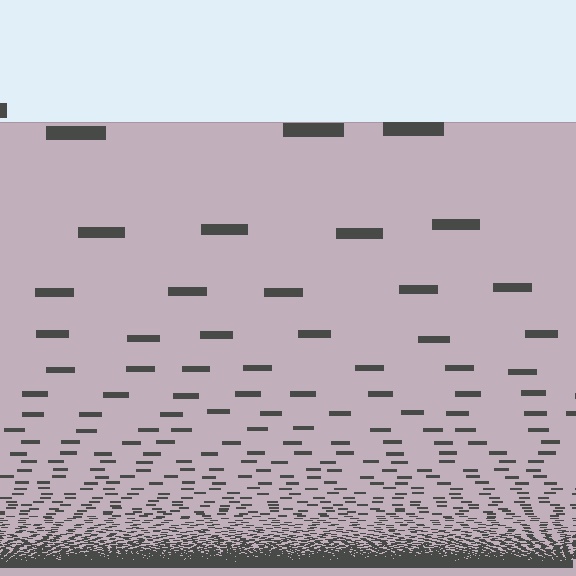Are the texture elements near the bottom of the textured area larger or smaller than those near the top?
Smaller. The gradient is inverted — elements near the bottom are smaller and denser.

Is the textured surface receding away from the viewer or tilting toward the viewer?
The surface appears to tilt toward the viewer. Texture elements get larger and sparser toward the top.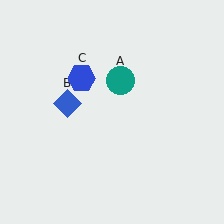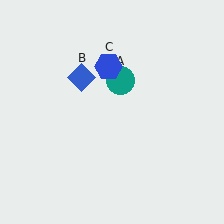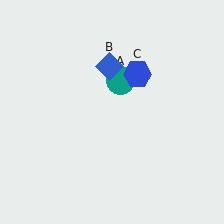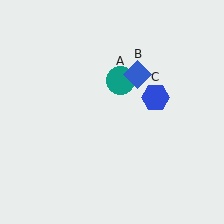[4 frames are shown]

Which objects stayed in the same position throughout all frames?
Teal circle (object A) remained stationary.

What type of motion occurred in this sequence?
The blue diamond (object B), blue hexagon (object C) rotated clockwise around the center of the scene.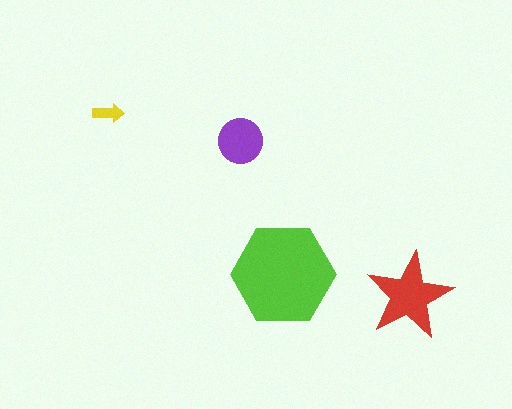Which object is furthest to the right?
The red star is rightmost.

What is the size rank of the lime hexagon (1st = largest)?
1st.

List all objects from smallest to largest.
The yellow arrow, the purple circle, the red star, the lime hexagon.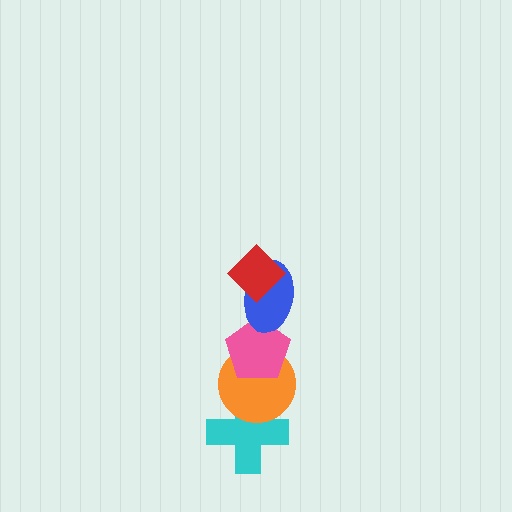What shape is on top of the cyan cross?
The orange circle is on top of the cyan cross.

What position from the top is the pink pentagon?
The pink pentagon is 3rd from the top.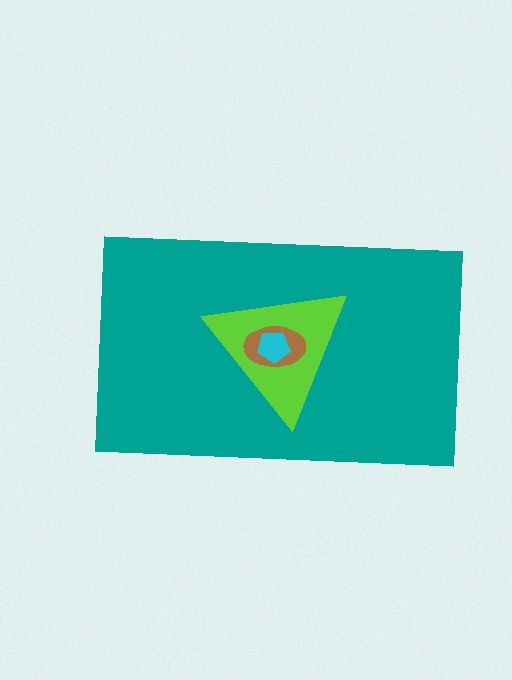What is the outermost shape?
The teal rectangle.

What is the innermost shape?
The cyan pentagon.